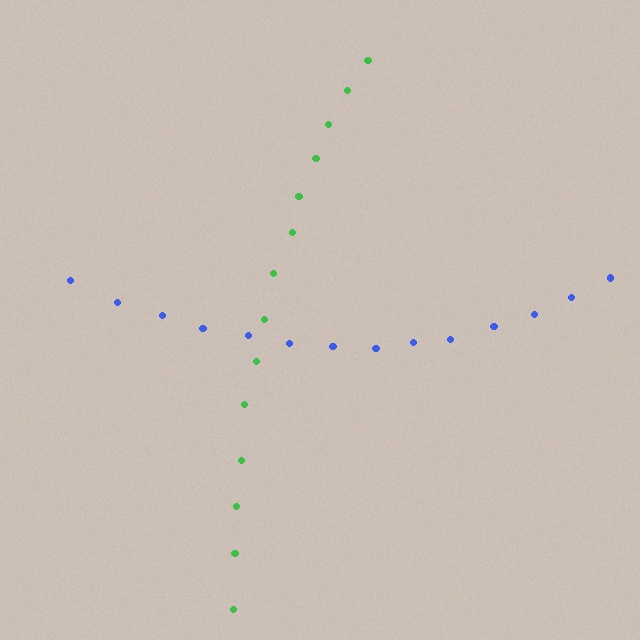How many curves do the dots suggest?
There are 2 distinct paths.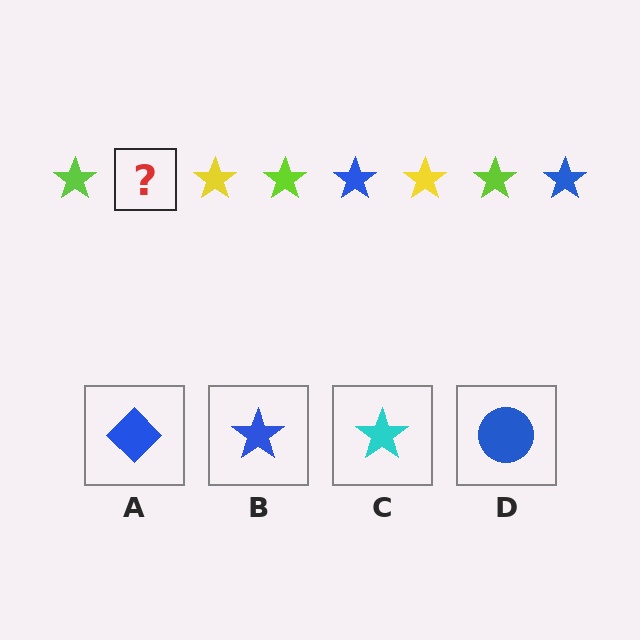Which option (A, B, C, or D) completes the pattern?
B.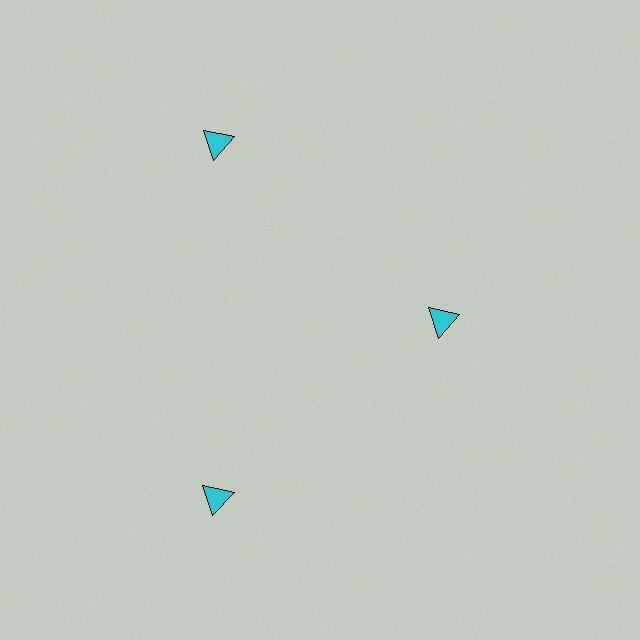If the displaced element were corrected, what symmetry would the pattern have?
It would have 3-fold rotational symmetry — the pattern would map onto itself every 120 degrees.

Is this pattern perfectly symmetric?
No. The 3 cyan triangles are arranged in a ring, but one element near the 3 o'clock position is pulled inward toward the center, breaking the 3-fold rotational symmetry.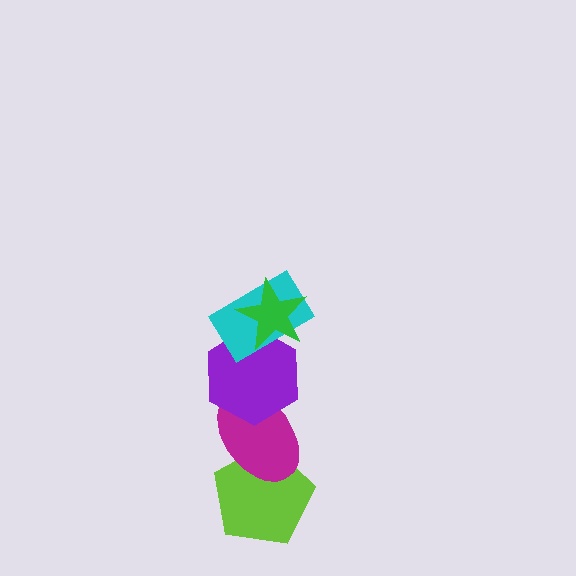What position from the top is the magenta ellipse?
The magenta ellipse is 4th from the top.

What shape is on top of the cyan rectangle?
The green star is on top of the cyan rectangle.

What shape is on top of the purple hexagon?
The cyan rectangle is on top of the purple hexagon.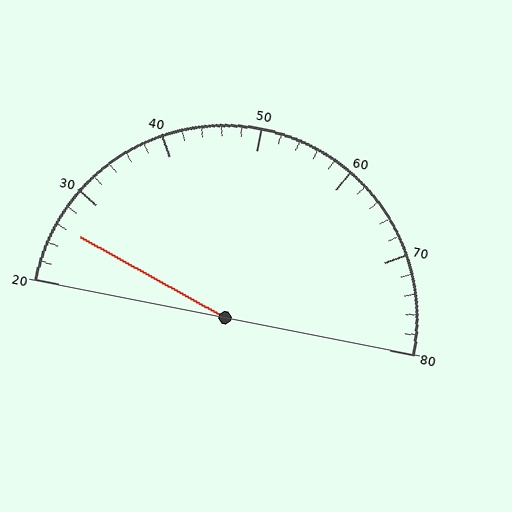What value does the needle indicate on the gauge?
The needle indicates approximately 26.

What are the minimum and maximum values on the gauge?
The gauge ranges from 20 to 80.